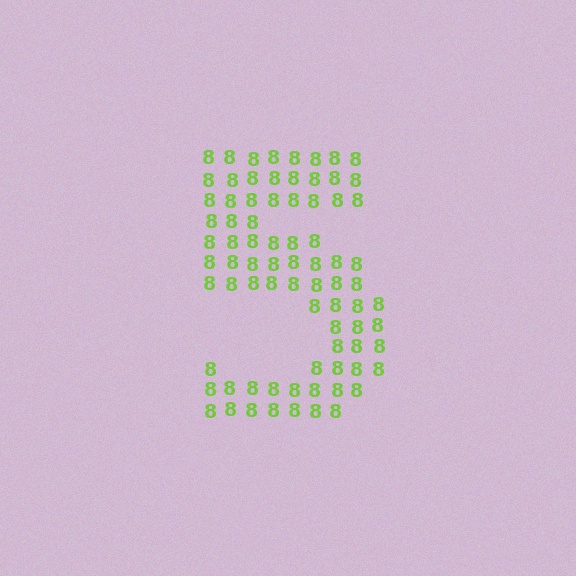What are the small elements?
The small elements are digit 8's.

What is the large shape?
The large shape is the digit 5.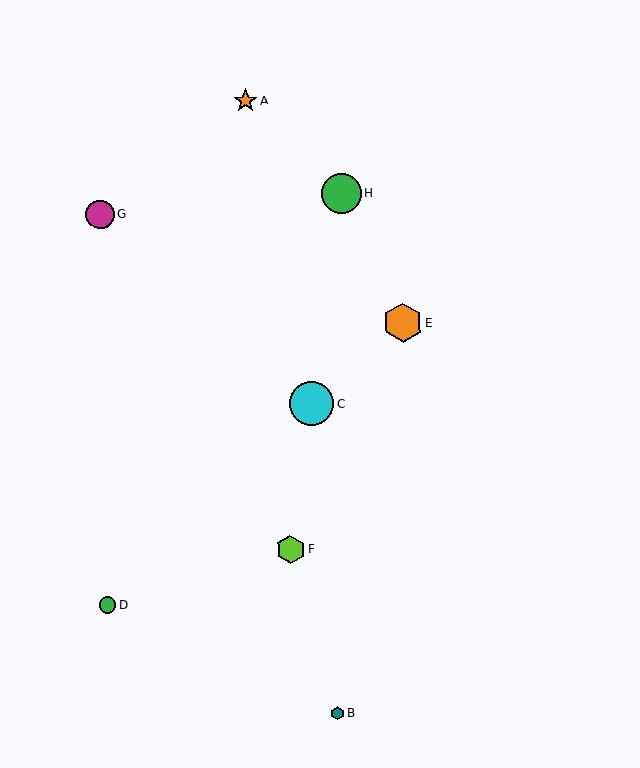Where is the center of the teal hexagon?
The center of the teal hexagon is at (338, 713).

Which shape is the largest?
The cyan circle (labeled C) is the largest.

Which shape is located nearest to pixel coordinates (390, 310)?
The orange hexagon (labeled E) at (403, 323) is nearest to that location.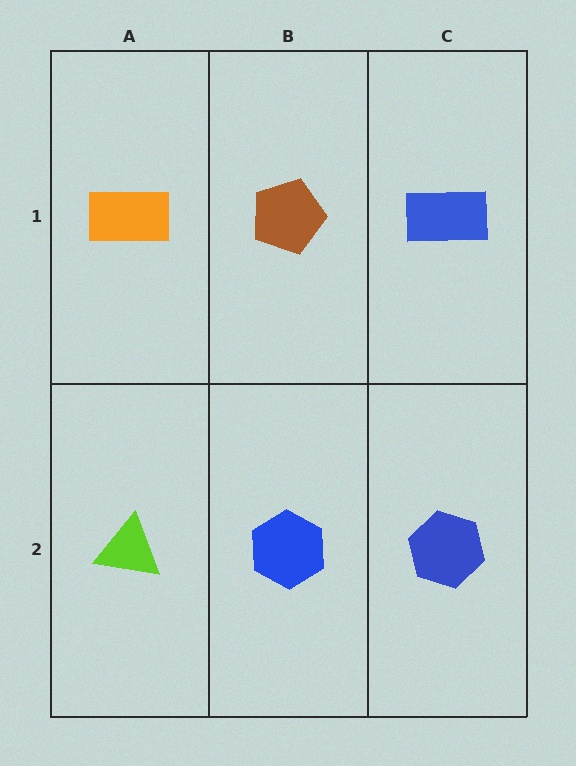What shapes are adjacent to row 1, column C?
A blue hexagon (row 2, column C), a brown pentagon (row 1, column B).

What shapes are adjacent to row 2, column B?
A brown pentagon (row 1, column B), a lime triangle (row 2, column A), a blue hexagon (row 2, column C).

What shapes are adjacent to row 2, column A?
An orange rectangle (row 1, column A), a blue hexagon (row 2, column B).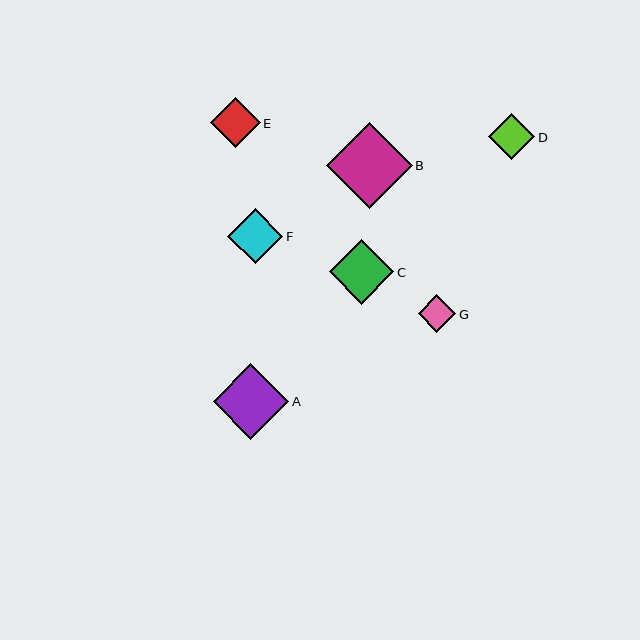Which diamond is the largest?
Diamond B is the largest with a size of approximately 86 pixels.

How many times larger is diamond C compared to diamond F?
Diamond C is approximately 1.2 times the size of diamond F.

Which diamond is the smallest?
Diamond G is the smallest with a size of approximately 38 pixels.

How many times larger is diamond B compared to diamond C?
Diamond B is approximately 1.3 times the size of diamond C.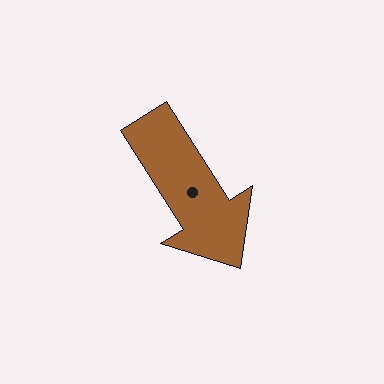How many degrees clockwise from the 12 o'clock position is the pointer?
Approximately 148 degrees.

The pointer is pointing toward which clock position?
Roughly 5 o'clock.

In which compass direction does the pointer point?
Southeast.